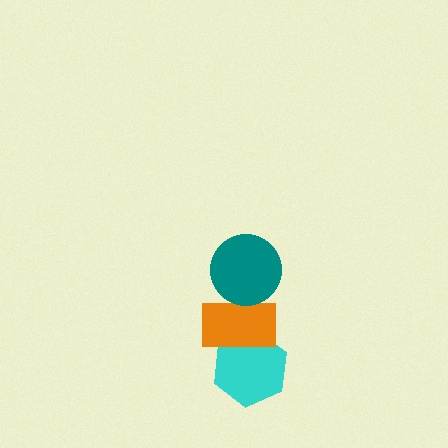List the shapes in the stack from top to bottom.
From top to bottom: the teal circle, the orange rectangle, the cyan hexagon.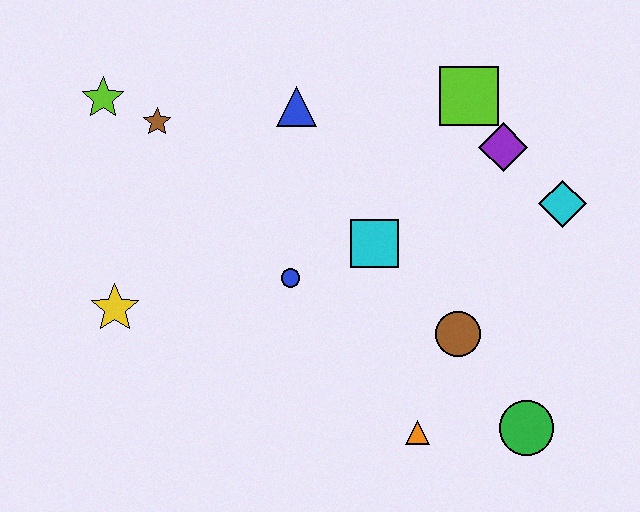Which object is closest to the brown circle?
The orange triangle is closest to the brown circle.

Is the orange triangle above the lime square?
No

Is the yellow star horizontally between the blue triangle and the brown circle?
No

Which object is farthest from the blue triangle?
The green circle is farthest from the blue triangle.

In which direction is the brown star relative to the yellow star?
The brown star is above the yellow star.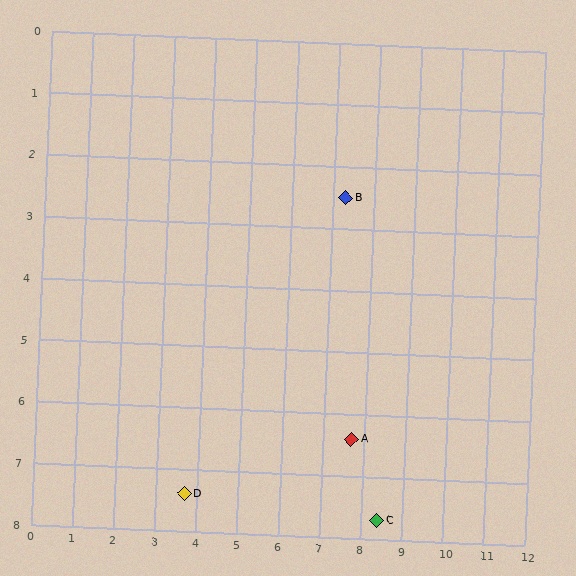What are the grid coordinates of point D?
Point D is at approximately (3.7, 7.4).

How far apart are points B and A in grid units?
Points B and A are about 3.9 grid units apart.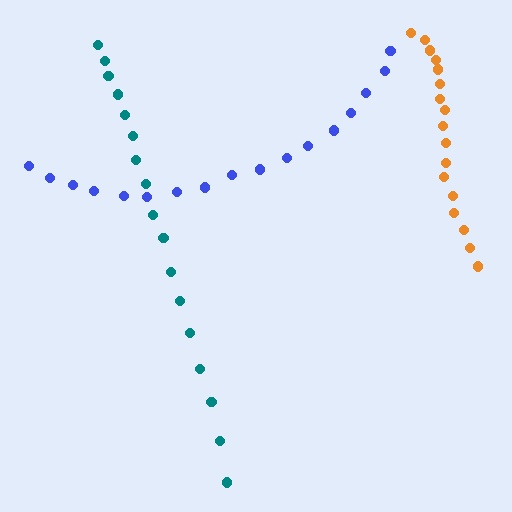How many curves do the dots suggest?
There are 3 distinct paths.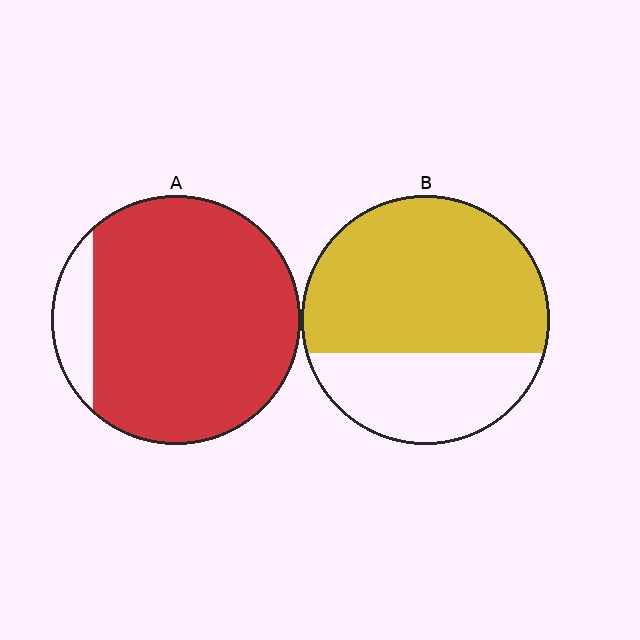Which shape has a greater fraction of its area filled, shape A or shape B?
Shape A.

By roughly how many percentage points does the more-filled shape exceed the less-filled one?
By roughly 20 percentage points (A over B).